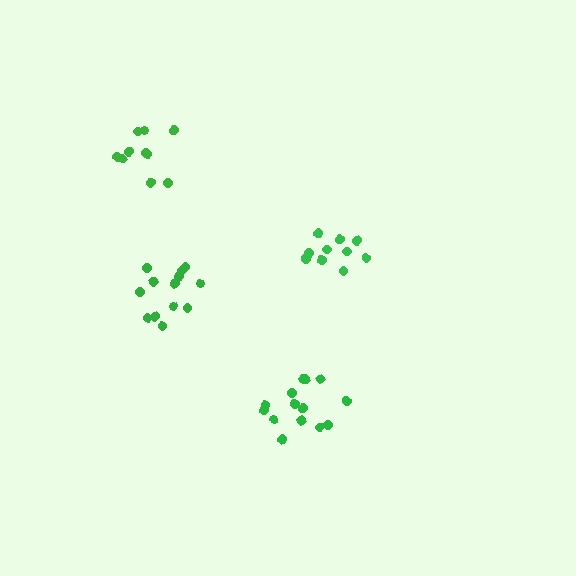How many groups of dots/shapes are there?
There are 4 groups.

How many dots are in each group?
Group 1: 13 dots, Group 2: 10 dots, Group 3: 10 dots, Group 4: 14 dots (47 total).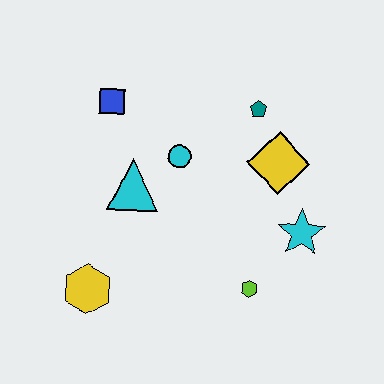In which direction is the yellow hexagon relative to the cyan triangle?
The yellow hexagon is below the cyan triangle.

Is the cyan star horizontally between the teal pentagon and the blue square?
No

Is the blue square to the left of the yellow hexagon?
No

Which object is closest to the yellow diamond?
The teal pentagon is closest to the yellow diamond.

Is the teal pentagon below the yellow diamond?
No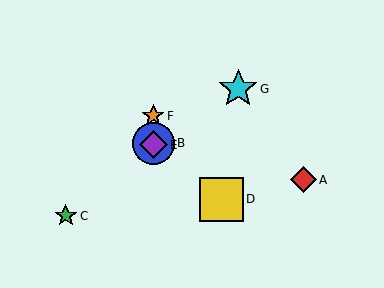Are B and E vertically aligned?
Yes, both are at x≈153.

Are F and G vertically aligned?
No, F is at x≈153 and G is at x≈238.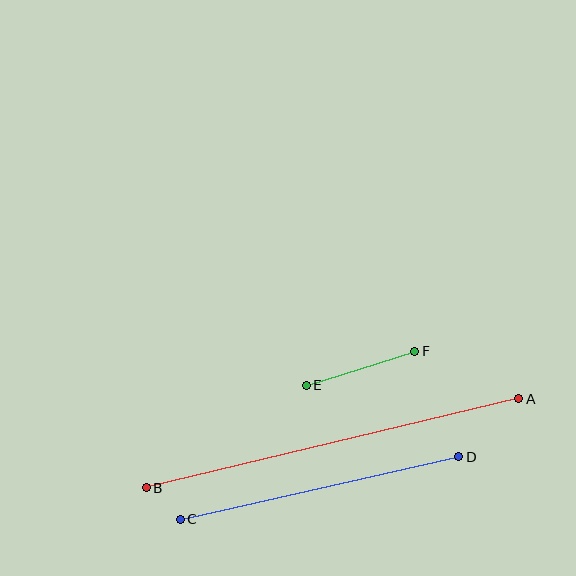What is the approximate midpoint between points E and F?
The midpoint is at approximately (360, 368) pixels.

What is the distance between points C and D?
The distance is approximately 285 pixels.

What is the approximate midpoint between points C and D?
The midpoint is at approximately (319, 488) pixels.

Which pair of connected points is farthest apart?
Points A and B are farthest apart.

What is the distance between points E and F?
The distance is approximately 114 pixels.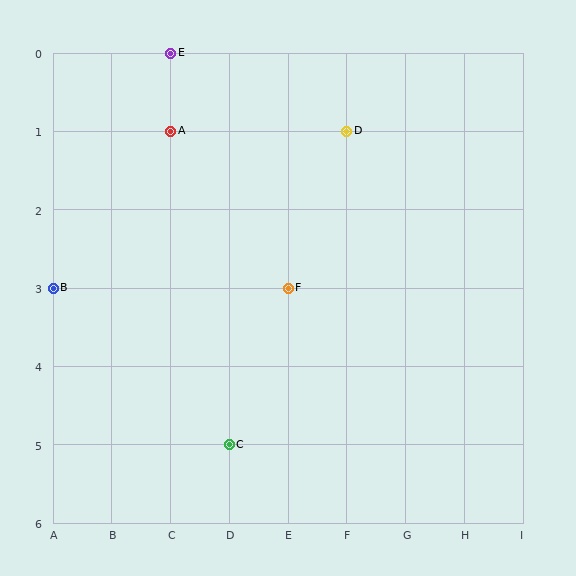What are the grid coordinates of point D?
Point D is at grid coordinates (F, 1).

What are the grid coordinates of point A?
Point A is at grid coordinates (C, 1).